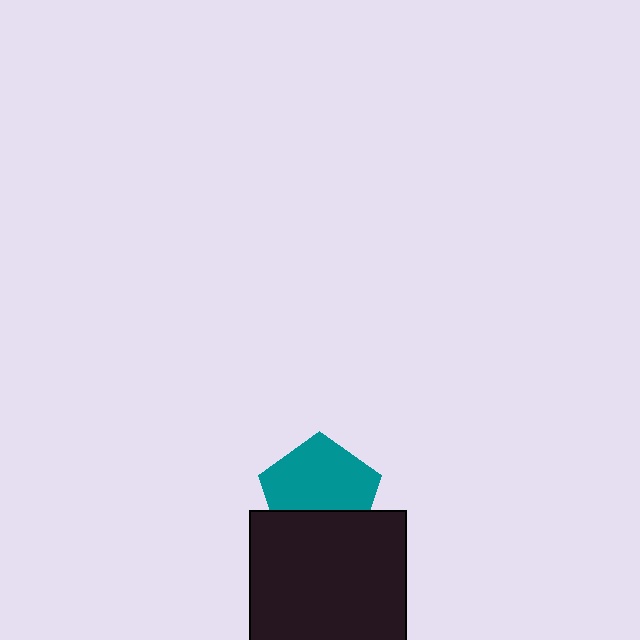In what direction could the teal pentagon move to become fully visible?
The teal pentagon could move up. That would shift it out from behind the black square entirely.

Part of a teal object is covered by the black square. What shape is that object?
It is a pentagon.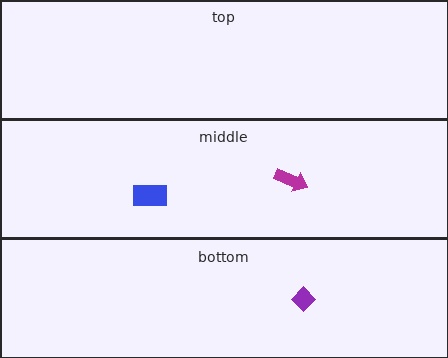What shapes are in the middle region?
The blue rectangle, the magenta arrow.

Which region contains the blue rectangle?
The middle region.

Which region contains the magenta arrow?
The middle region.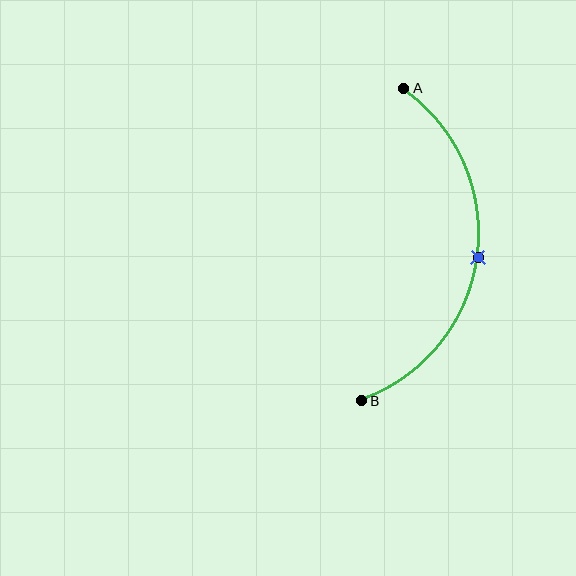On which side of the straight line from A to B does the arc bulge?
The arc bulges to the right of the straight line connecting A and B.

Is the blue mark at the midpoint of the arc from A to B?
Yes. The blue mark lies on the arc at equal arc-length from both A and B — it is the arc midpoint.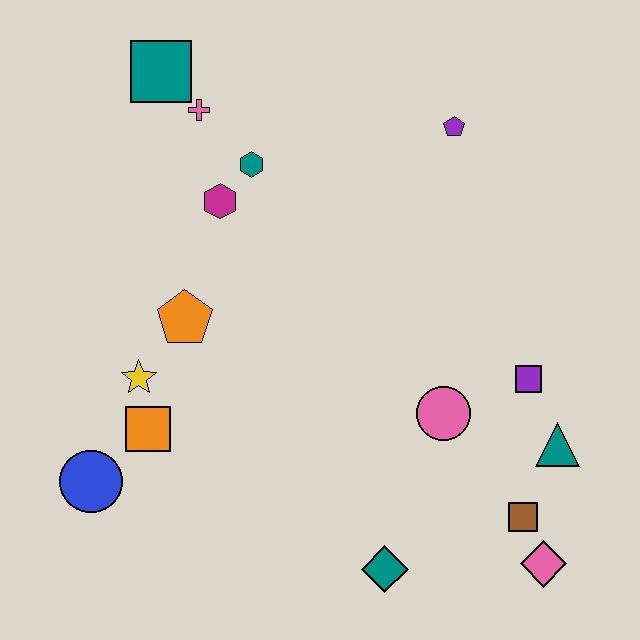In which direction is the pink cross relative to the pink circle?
The pink cross is above the pink circle.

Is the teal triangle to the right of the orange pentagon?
Yes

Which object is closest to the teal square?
The pink cross is closest to the teal square.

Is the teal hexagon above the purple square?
Yes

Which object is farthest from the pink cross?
The pink diamond is farthest from the pink cross.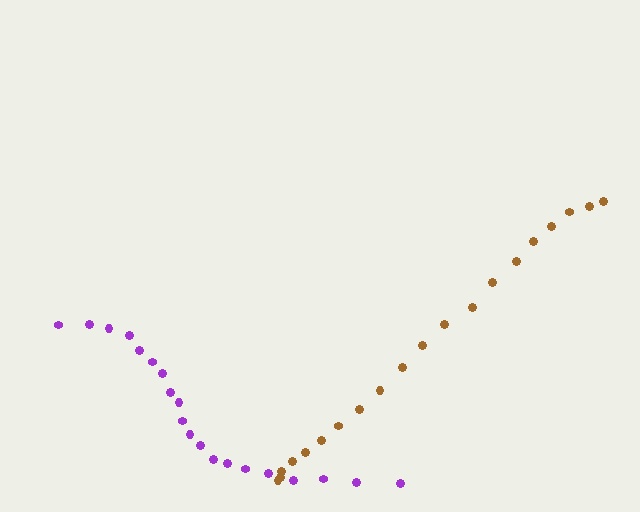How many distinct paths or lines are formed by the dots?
There are 2 distinct paths.